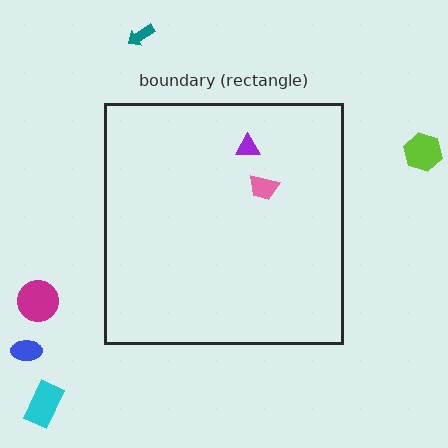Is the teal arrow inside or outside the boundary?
Outside.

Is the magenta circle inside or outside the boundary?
Outside.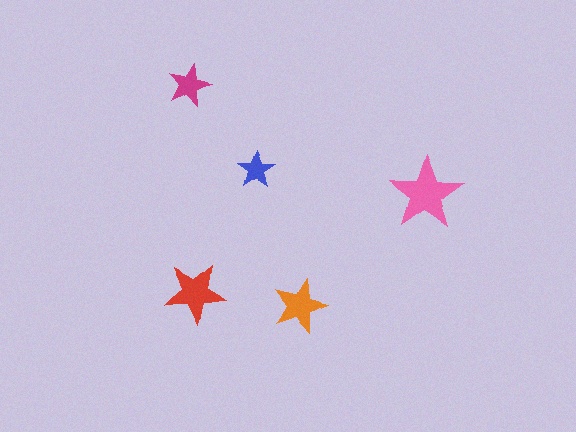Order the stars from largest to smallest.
the pink one, the red one, the orange one, the magenta one, the blue one.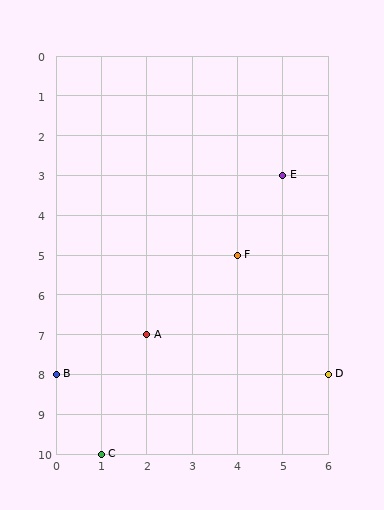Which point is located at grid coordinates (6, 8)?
Point D is at (6, 8).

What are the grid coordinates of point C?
Point C is at grid coordinates (1, 10).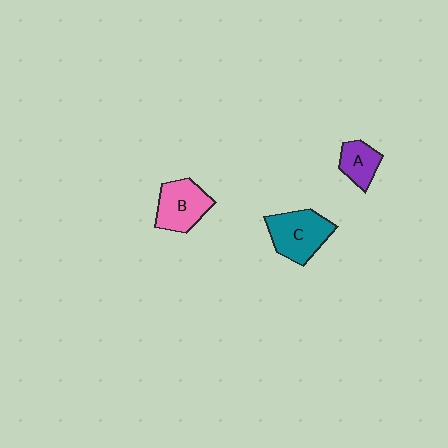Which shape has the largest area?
Shape C (teal).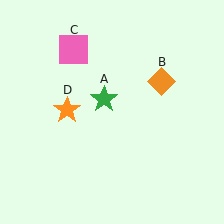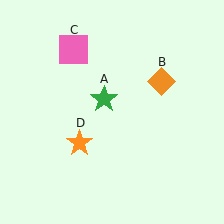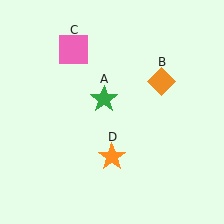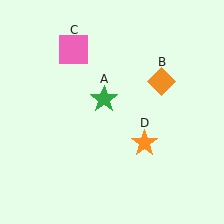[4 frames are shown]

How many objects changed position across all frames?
1 object changed position: orange star (object D).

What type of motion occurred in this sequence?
The orange star (object D) rotated counterclockwise around the center of the scene.